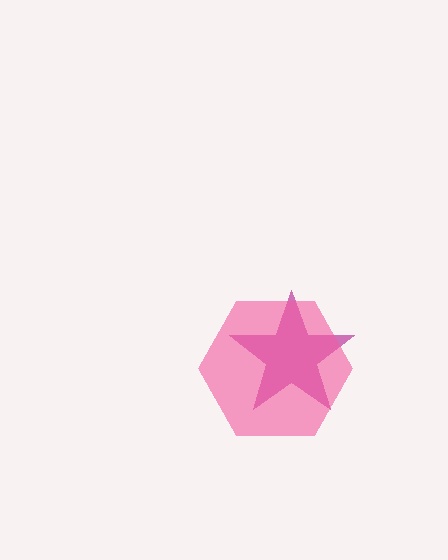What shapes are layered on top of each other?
The layered shapes are: a magenta star, a pink hexagon.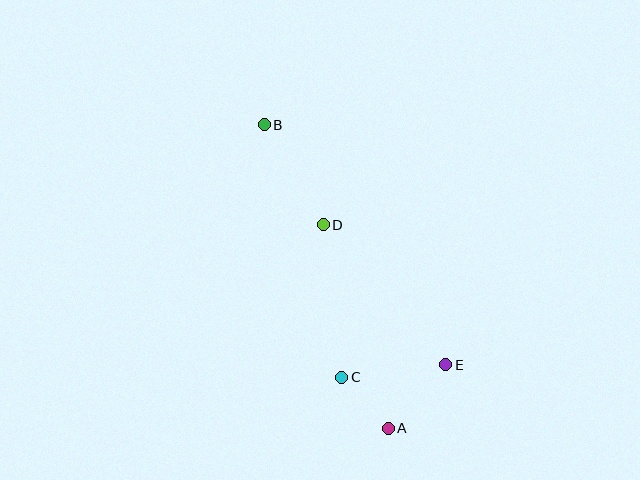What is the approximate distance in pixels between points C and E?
The distance between C and E is approximately 105 pixels.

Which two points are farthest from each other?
Points A and B are farthest from each other.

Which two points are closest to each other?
Points A and C are closest to each other.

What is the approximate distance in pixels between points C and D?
The distance between C and D is approximately 153 pixels.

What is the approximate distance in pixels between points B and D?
The distance between B and D is approximately 116 pixels.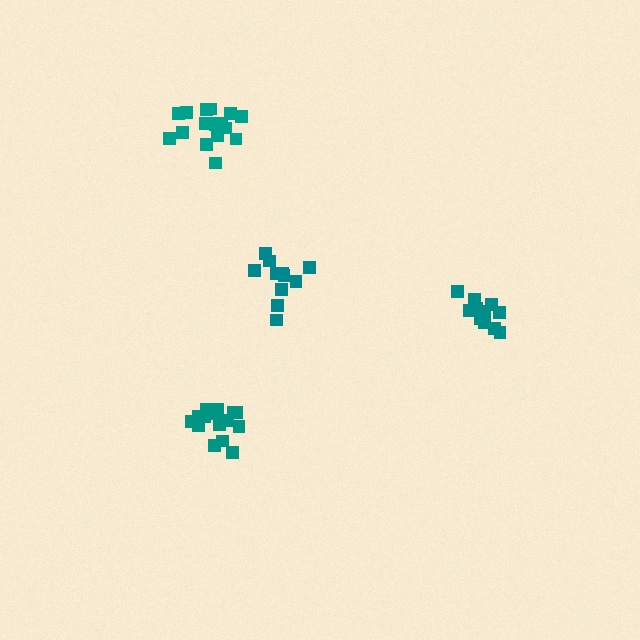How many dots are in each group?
Group 1: 17 dots, Group 2: 16 dots, Group 3: 11 dots, Group 4: 12 dots (56 total).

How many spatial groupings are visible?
There are 4 spatial groupings.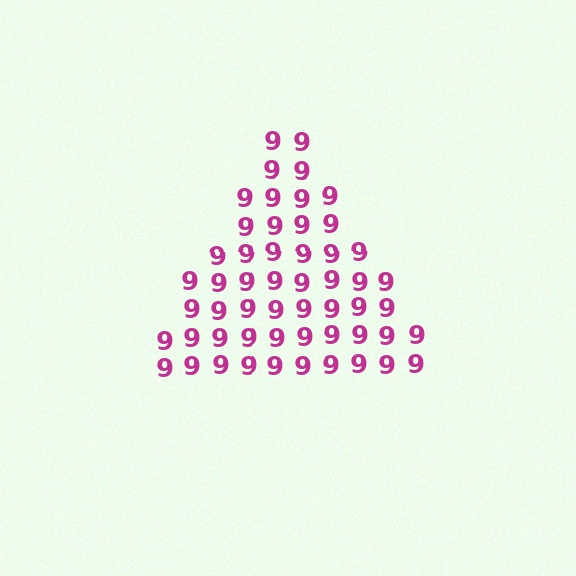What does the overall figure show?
The overall figure shows a triangle.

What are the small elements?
The small elements are digit 9's.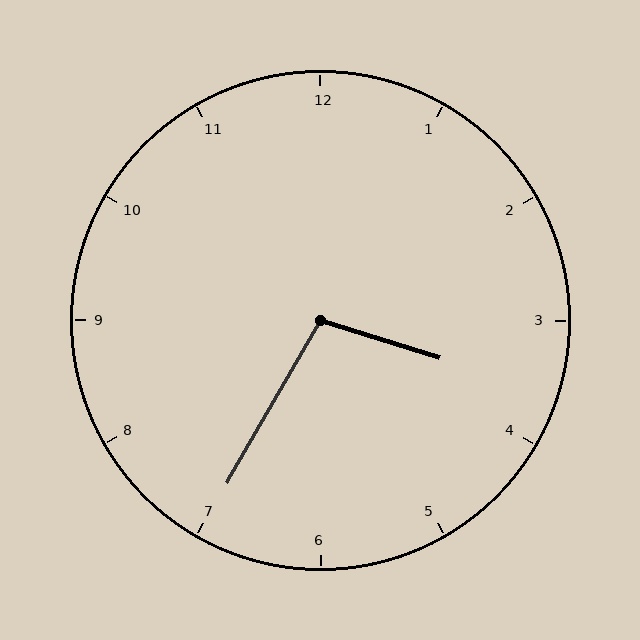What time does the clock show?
3:35.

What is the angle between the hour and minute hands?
Approximately 102 degrees.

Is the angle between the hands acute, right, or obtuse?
It is obtuse.